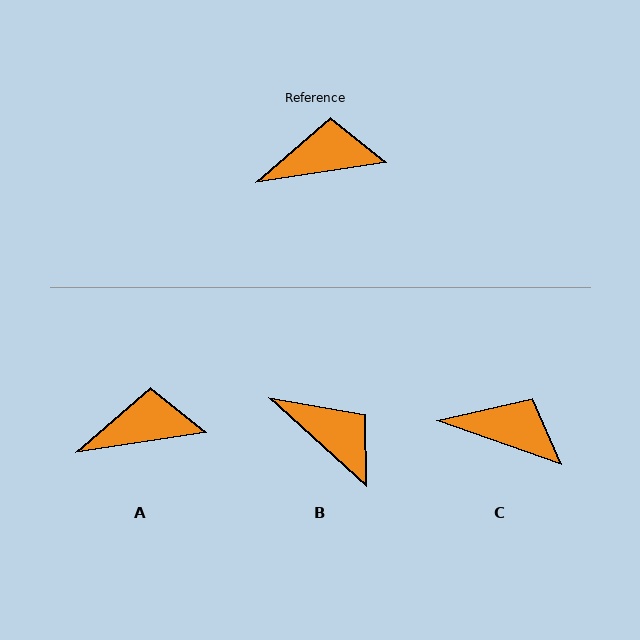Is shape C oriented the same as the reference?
No, it is off by about 28 degrees.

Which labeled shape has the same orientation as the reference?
A.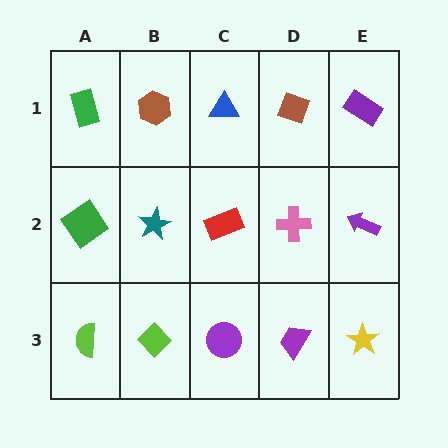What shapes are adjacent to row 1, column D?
A pink cross (row 2, column D), a blue triangle (row 1, column C), a purple rectangle (row 1, column E).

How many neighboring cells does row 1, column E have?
2.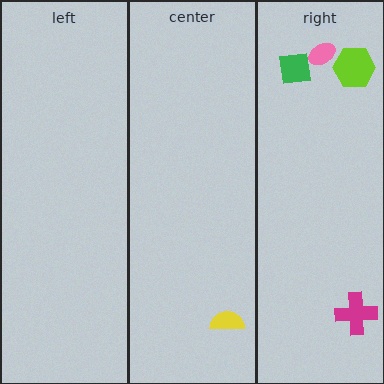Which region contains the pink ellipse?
The right region.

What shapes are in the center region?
The yellow semicircle.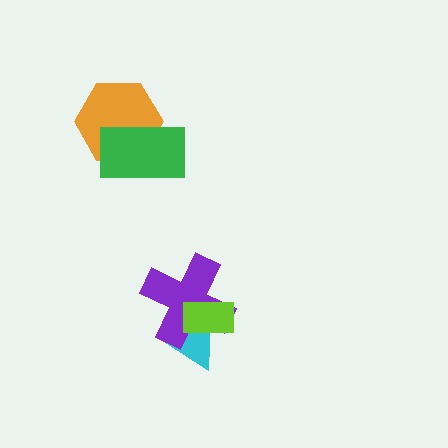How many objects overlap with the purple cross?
2 objects overlap with the purple cross.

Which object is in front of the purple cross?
The lime rectangle is in front of the purple cross.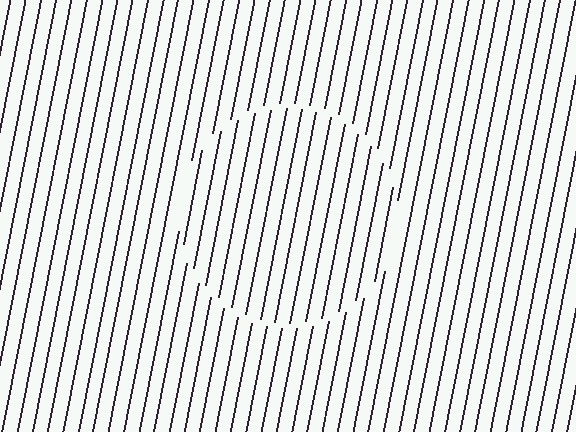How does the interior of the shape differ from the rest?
The interior of the shape contains the same grating, shifted by half a period — the contour is defined by the phase discontinuity where line-ends from the inner and outer gratings abut.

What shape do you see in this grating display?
An illusory circle. The interior of the shape contains the same grating, shifted by half a period — the contour is defined by the phase discontinuity where line-ends from the inner and outer gratings abut.